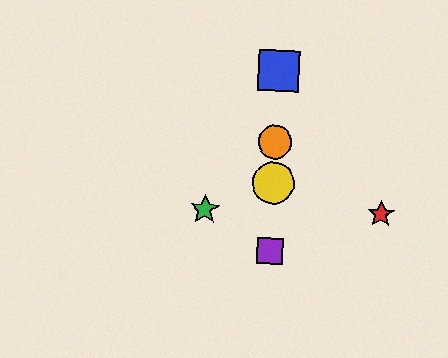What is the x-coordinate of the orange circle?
The orange circle is at x≈275.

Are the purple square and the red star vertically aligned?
No, the purple square is at x≈269 and the red star is at x≈381.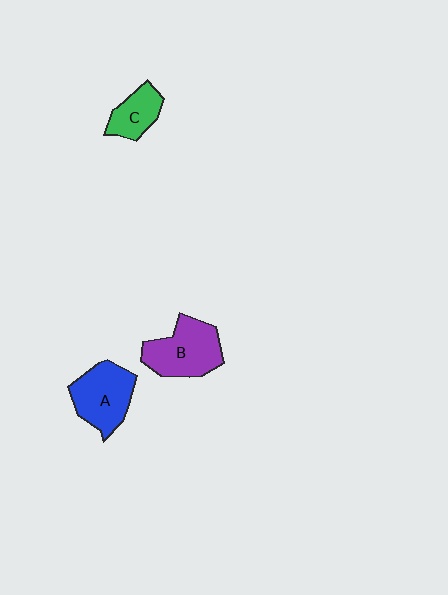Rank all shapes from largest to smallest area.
From largest to smallest: B (purple), A (blue), C (green).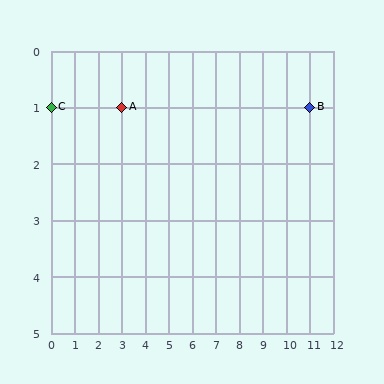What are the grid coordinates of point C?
Point C is at grid coordinates (0, 1).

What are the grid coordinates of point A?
Point A is at grid coordinates (3, 1).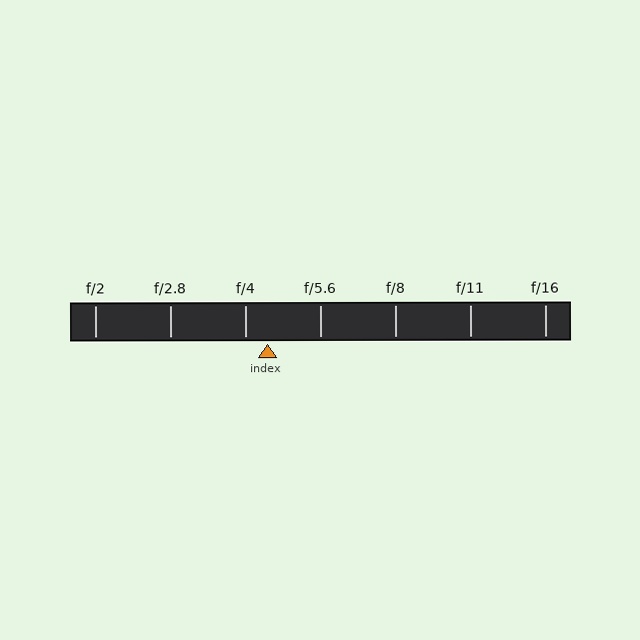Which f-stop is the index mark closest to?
The index mark is closest to f/4.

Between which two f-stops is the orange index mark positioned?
The index mark is between f/4 and f/5.6.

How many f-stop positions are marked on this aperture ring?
There are 7 f-stop positions marked.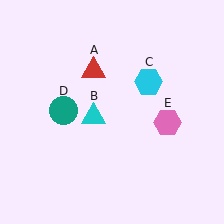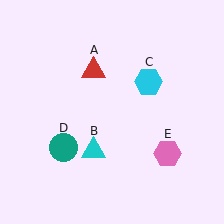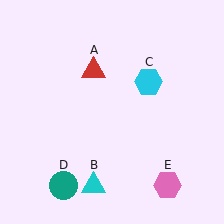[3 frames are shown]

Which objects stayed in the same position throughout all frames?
Red triangle (object A) and cyan hexagon (object C) remained stationary.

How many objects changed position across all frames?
3 objects changed position: cyan triangle (object B), teal circle (object D), pink hexagon (object E).